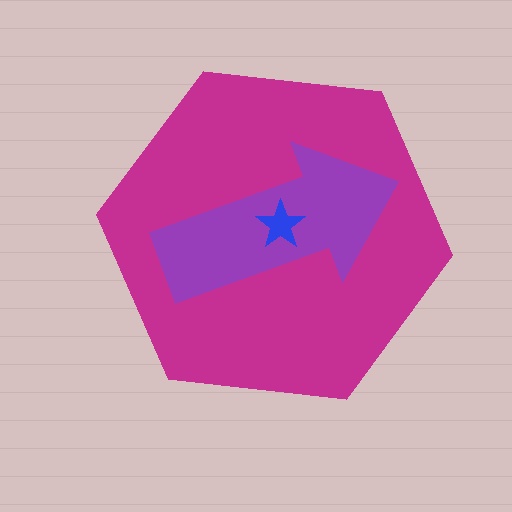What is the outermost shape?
The magenta hexagon.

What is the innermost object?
The blue star.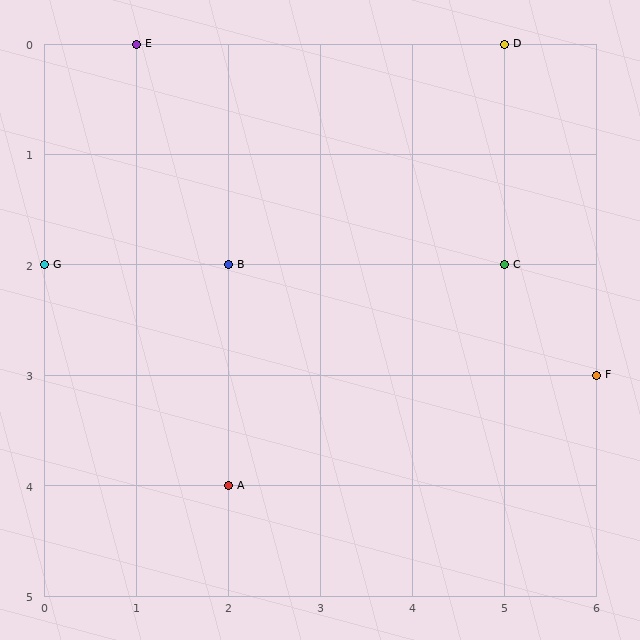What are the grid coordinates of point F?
Point F is at grid coordinates (6, 3).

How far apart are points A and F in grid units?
Points A and F are 4 columns and 1 row apart (about 4.1 grid units diagonally).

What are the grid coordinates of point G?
Point G is at grid coordinates (0, 2).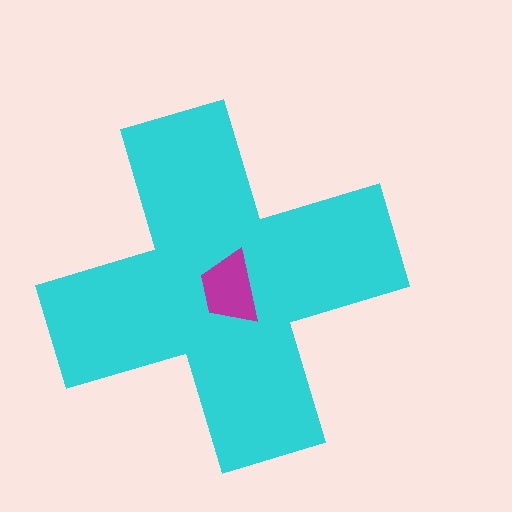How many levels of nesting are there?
2.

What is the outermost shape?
The cyan cross.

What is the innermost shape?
The magenta trapezoid.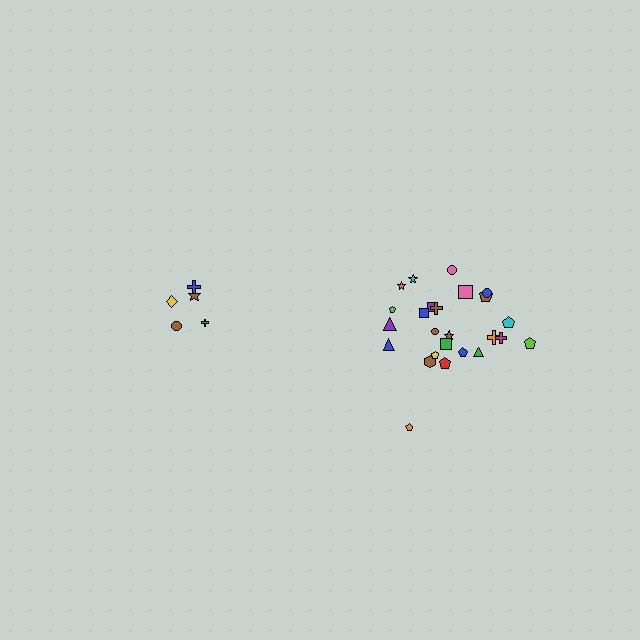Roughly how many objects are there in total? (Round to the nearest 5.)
Roughly 30 objects in total.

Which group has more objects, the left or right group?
The right group.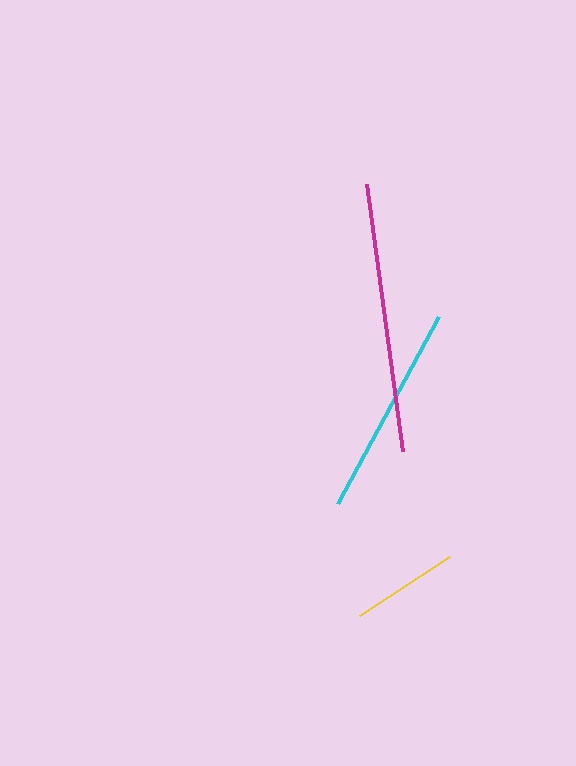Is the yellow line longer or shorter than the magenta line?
The magenta line is longer than the yellow line.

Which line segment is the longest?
The magenta line is the longest at approximately 269 pixels.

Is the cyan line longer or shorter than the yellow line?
The cyan line is longer than the yellow line.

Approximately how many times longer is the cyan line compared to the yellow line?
The cyan line is approximately 2.0 times the length of the yellow line.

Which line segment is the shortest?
The yellow line is the shortest at approximately 108 pixels.